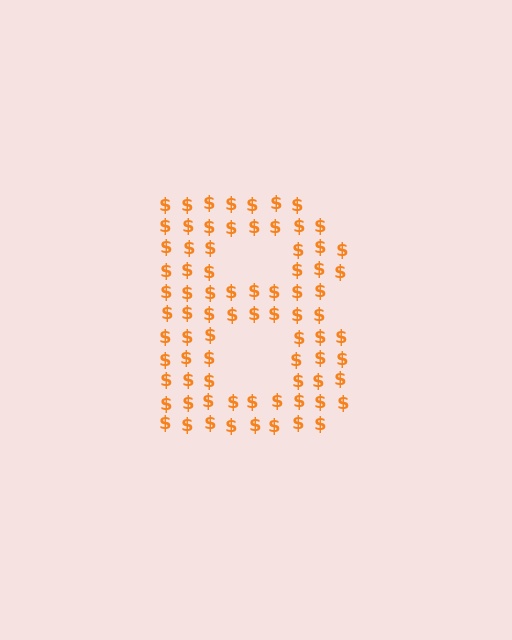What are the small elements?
The small elements are dollar signs.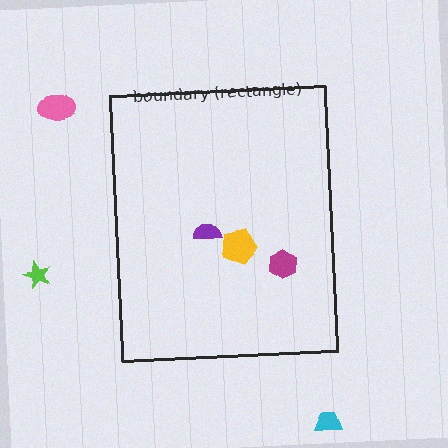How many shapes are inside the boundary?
3 inside, 3 outside.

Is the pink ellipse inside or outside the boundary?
Outside.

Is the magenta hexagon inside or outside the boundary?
Inside.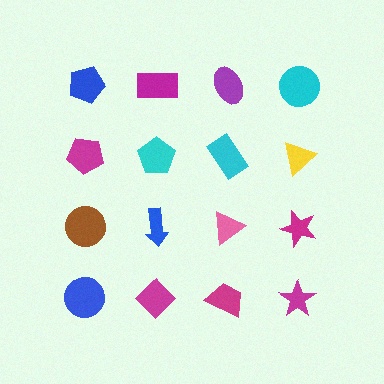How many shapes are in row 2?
4 shapes.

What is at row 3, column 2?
A blue arrow.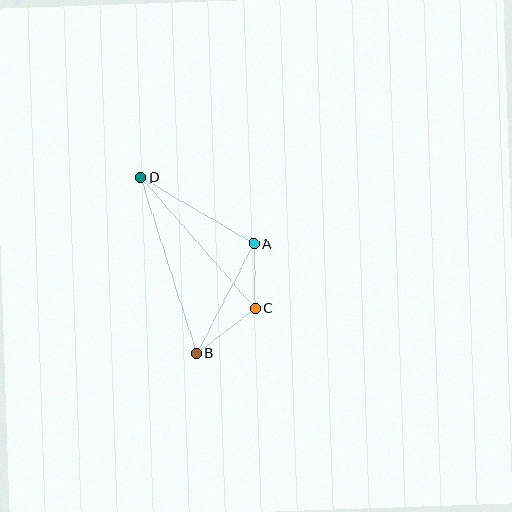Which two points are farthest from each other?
Points B and D are farthest from each other.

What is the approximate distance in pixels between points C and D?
The distance between C and D is approximately 173 pixels.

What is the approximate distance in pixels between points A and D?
The distance between A and D is approximately 131 pixels.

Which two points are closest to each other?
Points A and C are closest to each other.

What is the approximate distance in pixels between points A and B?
The distance between A and B is approximately 124 pixels.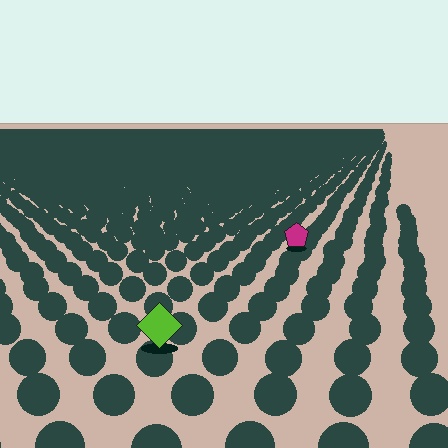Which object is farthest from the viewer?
The magenta pentagon is farthest from the viewer. It appears smaller and the ground texture around it is denser.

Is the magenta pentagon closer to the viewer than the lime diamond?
No. The lime diamond is closer — you can tell from the texture gradient: the ground texture is coarser near it.